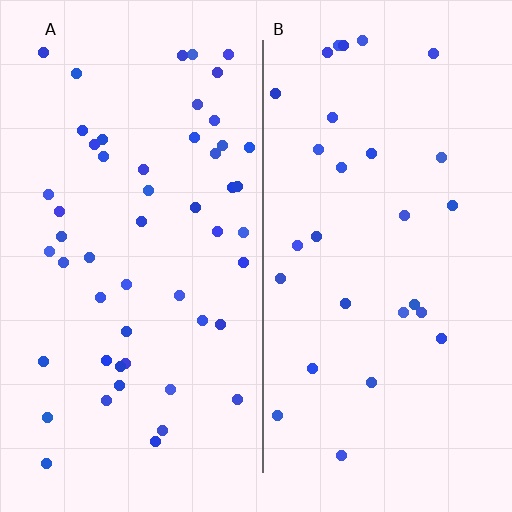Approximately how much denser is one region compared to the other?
Approximately 1.8× — region A over region B.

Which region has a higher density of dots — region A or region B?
A (the left).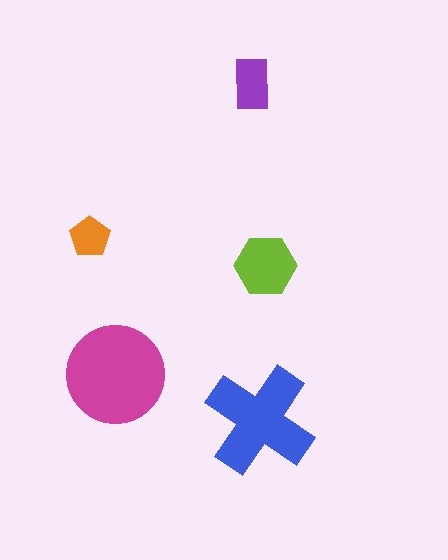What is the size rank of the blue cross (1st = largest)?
2nd.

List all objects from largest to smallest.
The magenta circle, the blue cross, the lime hexagon, the purple rectangle, the orange pentagon.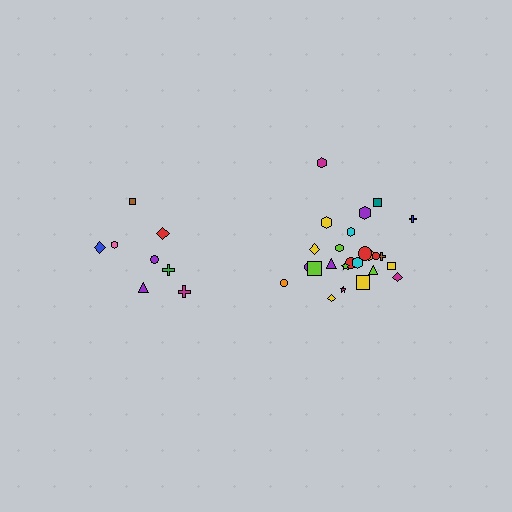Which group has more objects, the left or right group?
The right group.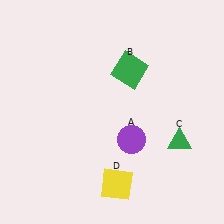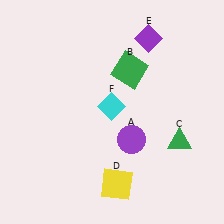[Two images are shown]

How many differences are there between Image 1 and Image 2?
There are 2 differences between the two images.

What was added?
A purple diamond (E), a cyan diamond (F) were added in Image 2.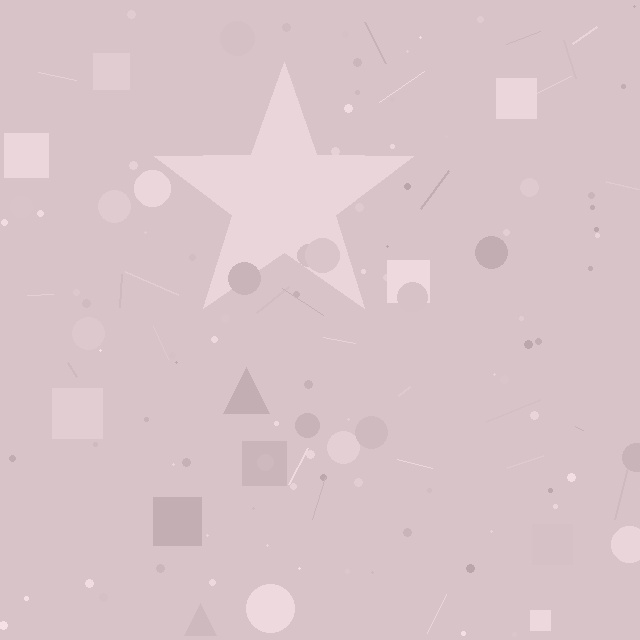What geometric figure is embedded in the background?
A star is embedded in the background.